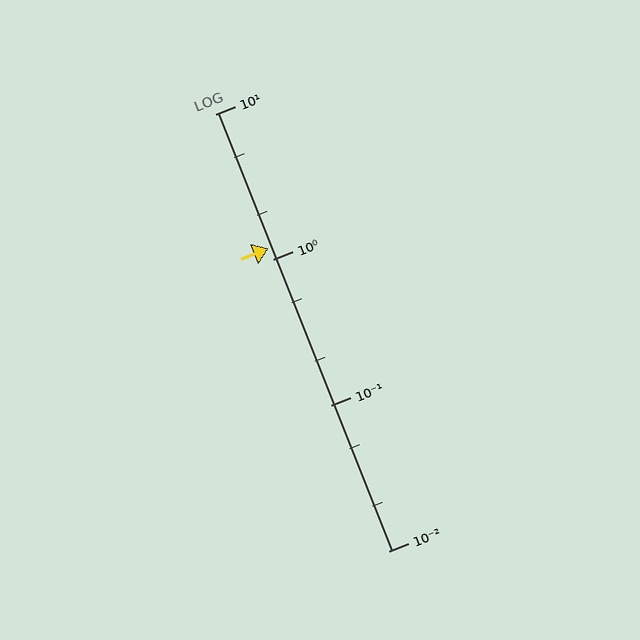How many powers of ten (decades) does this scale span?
The scale spans 3 decades, from 0.01 to 10.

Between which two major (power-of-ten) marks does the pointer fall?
The pointer is between 1 and 10.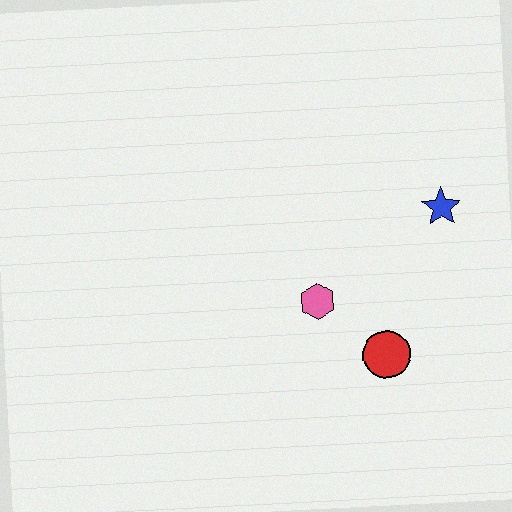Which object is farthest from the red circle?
The blue star is farthest from the red circle.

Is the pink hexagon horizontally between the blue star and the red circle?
No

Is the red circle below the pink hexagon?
Yes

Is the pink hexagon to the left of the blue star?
Yes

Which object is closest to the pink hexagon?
The red circle is closest to the pink hexagon.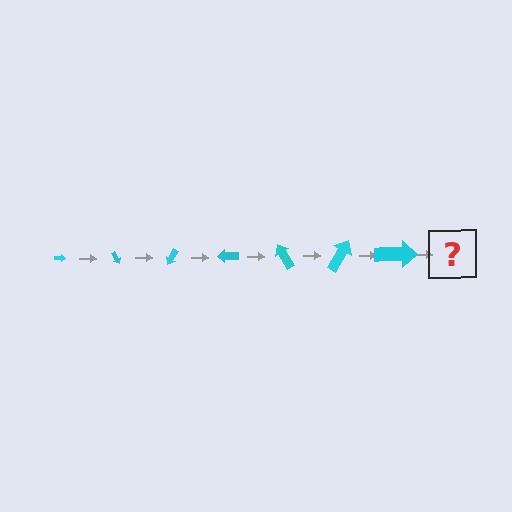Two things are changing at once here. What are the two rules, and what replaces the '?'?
The two rules are that the arrow grows larger each step and it rotates 60 degrees each step. The '?' should be an arrow, larger than the previous one and rotated 420 degrees from the start.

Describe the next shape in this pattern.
It should be an arrow, larger than the previous one and rotated 420 degrees from the start.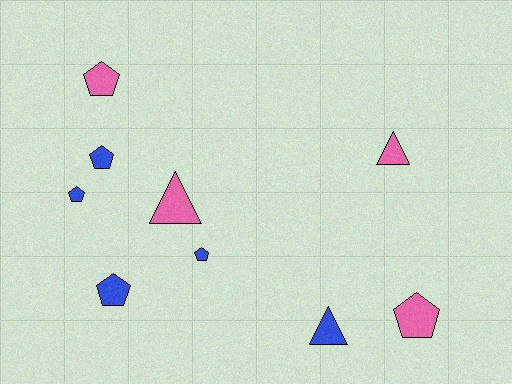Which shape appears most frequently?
Pentagon, with 6 objects.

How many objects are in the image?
There are 9 objects.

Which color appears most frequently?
Blue, with 5 objects.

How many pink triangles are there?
There are 2 pink triangles.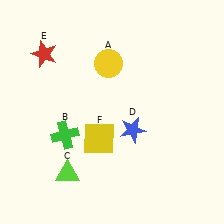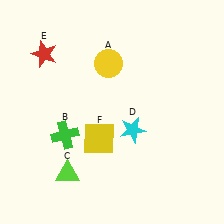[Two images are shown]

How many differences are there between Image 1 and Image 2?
There is 1 difference between the two images.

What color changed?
The star (D) changed from blue in Image 1 to cyan in Image 2.